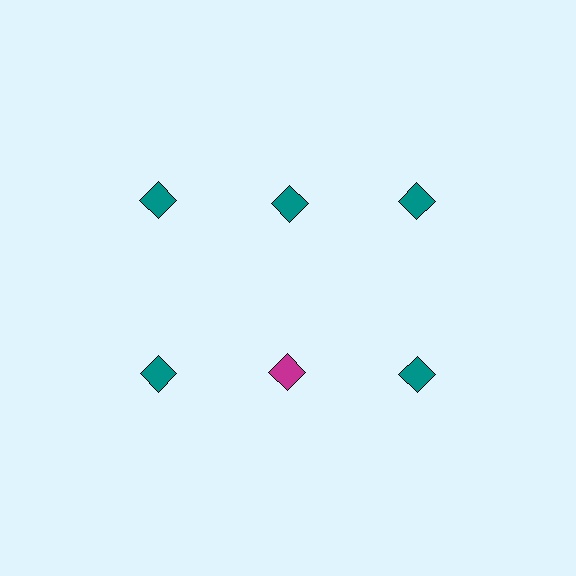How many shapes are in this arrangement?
There are 6 shapes arranged in a grid pattern.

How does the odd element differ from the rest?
It has a different color: magenta instead of teal.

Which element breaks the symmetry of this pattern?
The magenta diamond in the second row, second from left column breaks the symmetry. All other shapes are teal diamonds.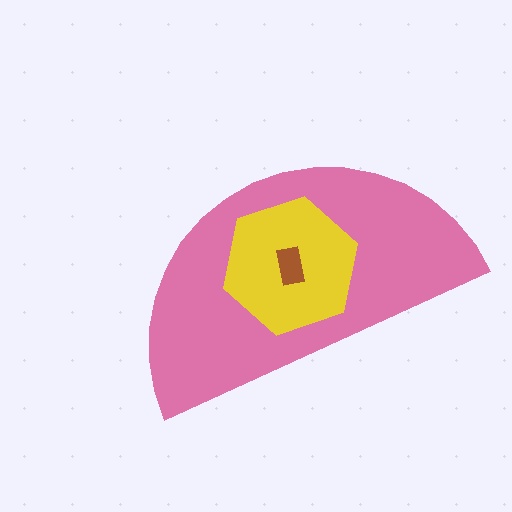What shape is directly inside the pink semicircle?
The yellow hexagon.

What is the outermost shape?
The pink semicircle.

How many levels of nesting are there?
3.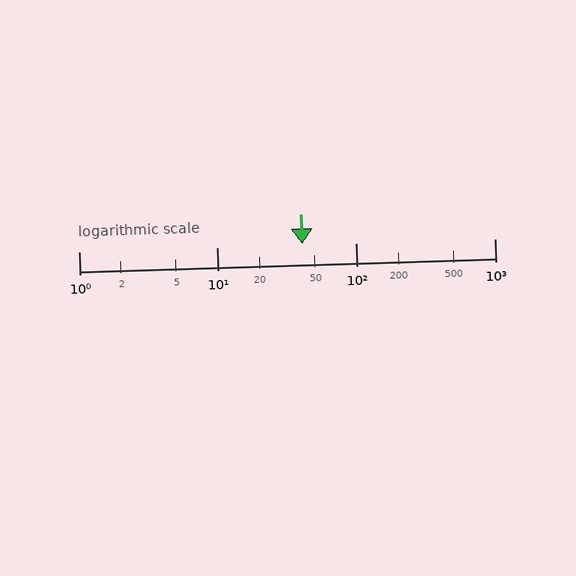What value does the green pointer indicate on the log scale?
The pointer indicates approximately 41.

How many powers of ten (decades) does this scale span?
The scale spans 3 decades, from 1 to 1000.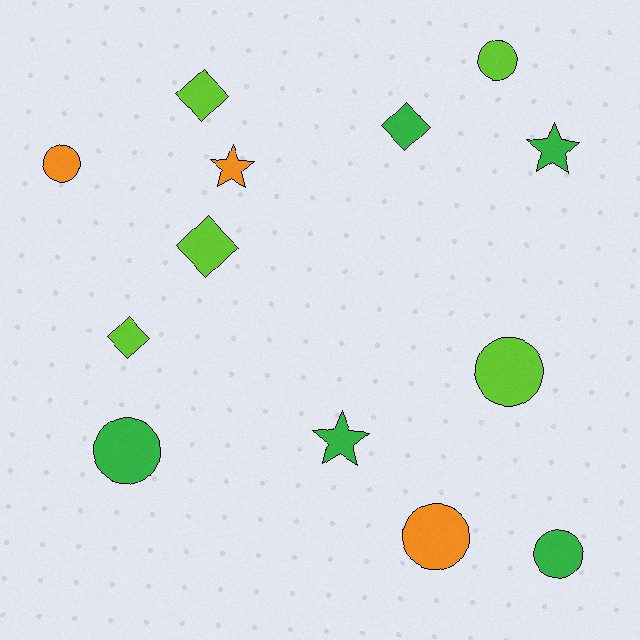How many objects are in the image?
There are 13 objects.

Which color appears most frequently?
Green, with 5 objects.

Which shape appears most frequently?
Circle, with 6 objects.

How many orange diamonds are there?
There are no orange diamonds.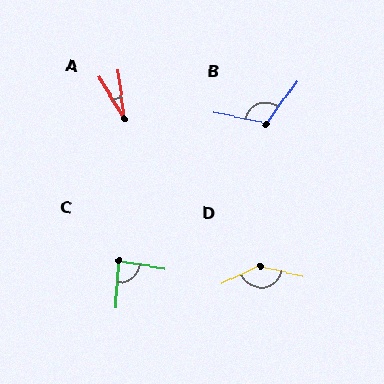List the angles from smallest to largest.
A (24°), C (84°), B (115°), D (142°).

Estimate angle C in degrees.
Approximately 84 degrees.